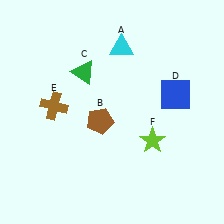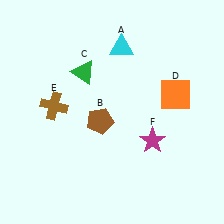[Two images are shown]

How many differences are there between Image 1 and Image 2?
There are 2 differences between the two images.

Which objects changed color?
D changed from blue to orange. F changed from lime to magenta.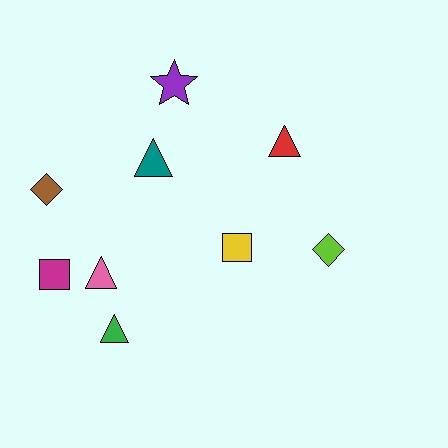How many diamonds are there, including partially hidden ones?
There are 2 diamonds.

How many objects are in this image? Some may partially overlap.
There are 9 objects.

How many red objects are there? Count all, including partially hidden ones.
There is 1 red object.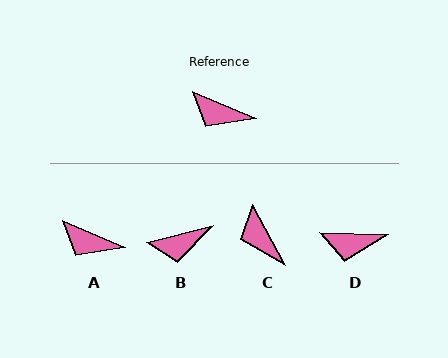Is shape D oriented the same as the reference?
No, it is off by about 22 degrees.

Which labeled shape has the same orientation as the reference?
A.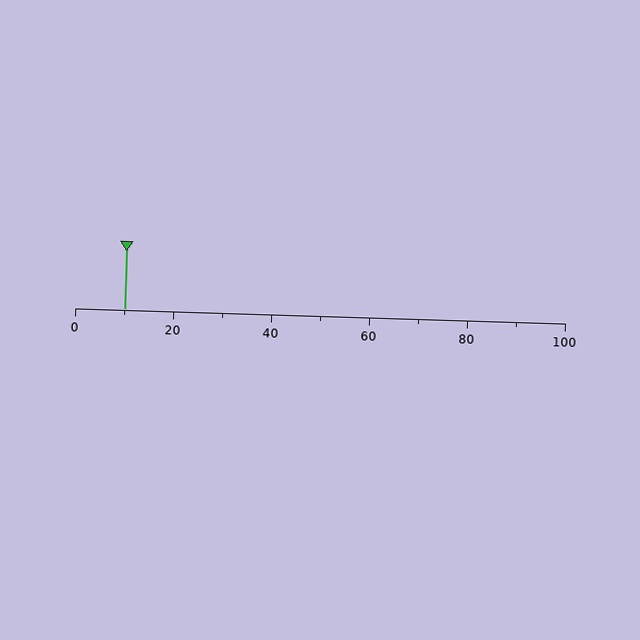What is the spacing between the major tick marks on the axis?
The major ticks are spaced 20 apart.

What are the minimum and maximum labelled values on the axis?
The axis runs from 0 to 100.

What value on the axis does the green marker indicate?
The marker indicates approximately 10.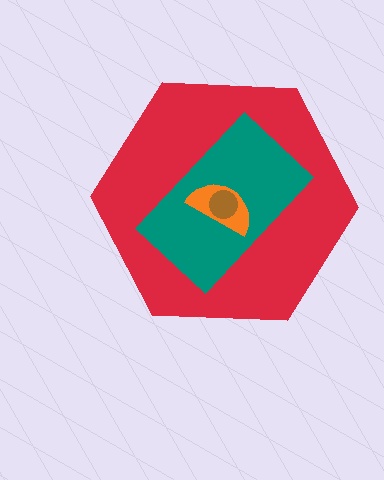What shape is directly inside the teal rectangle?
The orange semicircle.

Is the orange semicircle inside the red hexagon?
Yes.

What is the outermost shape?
The red hexagon.